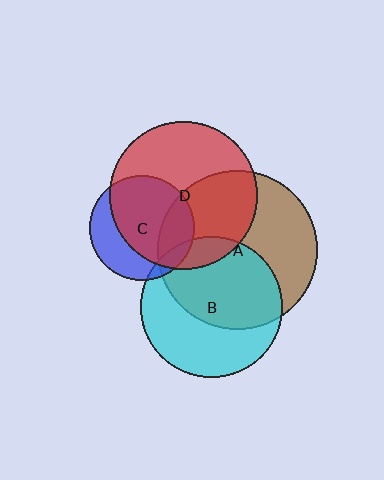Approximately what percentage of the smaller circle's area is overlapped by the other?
Approximately 10%.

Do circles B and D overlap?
Yes.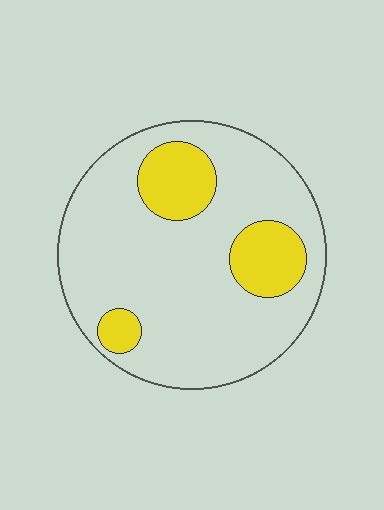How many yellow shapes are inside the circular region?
3.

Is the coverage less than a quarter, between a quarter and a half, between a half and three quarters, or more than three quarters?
Less than a quarter.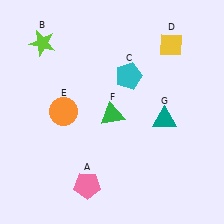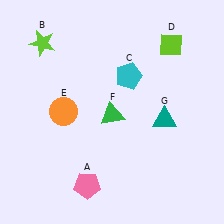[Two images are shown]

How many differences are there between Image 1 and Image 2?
There is 1 difference between the two images.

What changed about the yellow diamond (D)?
In Image 1, D is yellow. In Image 2, it changed to lime.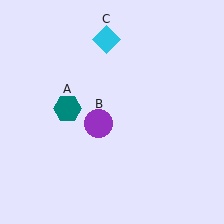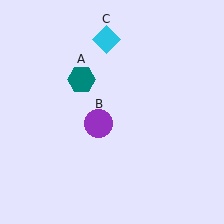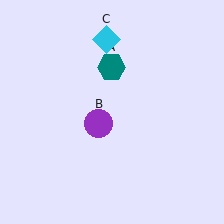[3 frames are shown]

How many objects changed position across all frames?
1 object changed position: teal hexagon (object A).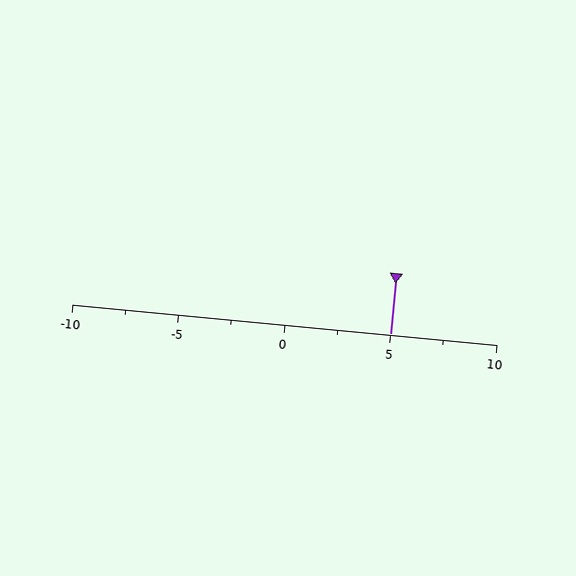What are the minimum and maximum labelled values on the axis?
The axis runs from -10 to 10.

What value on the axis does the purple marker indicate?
The marker indicates approximately 5.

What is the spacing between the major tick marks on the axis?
The major ticks are spaced 5 apart.